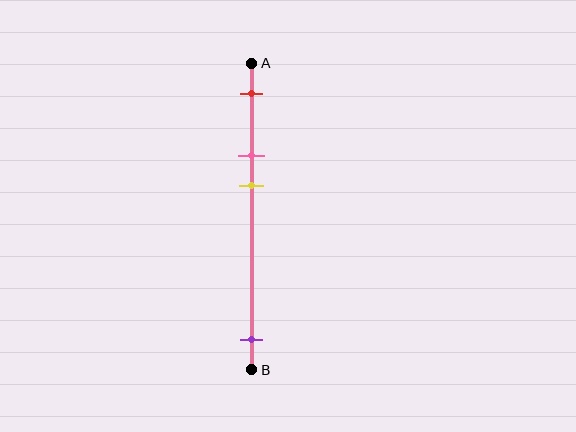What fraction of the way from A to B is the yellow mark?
The yellow mark is approximately 40% (0.4) of the way from A to B.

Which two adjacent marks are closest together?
The pink and yellow marks are the closest adjacent pair.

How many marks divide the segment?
There are 4 marks dividing the segment.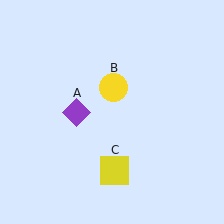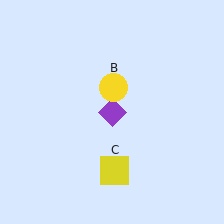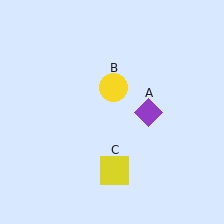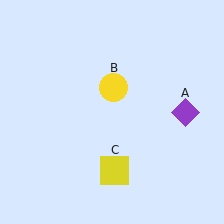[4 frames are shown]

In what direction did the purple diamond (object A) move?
The purple diamond (object A) moved right.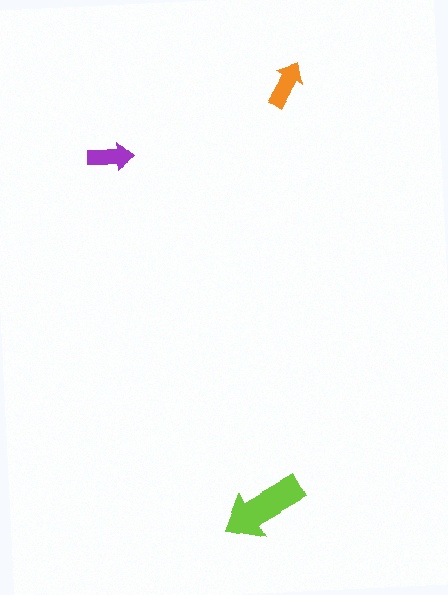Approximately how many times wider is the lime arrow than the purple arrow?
About 2 times wider.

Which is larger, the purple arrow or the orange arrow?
The orange one.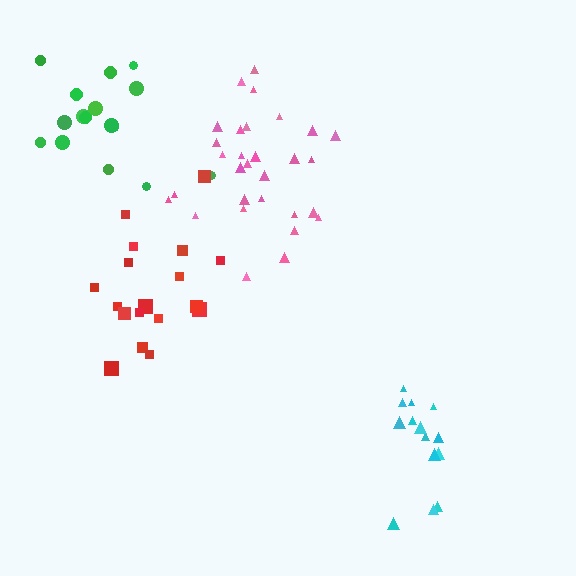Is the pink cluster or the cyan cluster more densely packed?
Pink.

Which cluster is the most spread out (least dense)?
Green.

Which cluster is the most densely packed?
Pink.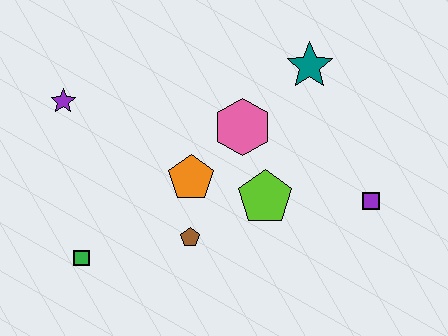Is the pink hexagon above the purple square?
Yes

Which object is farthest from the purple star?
The purple square is farthest from the purple star.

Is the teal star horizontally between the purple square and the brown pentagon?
Yes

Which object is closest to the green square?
The brown pentagon is closest to the green square.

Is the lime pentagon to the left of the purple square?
Yes